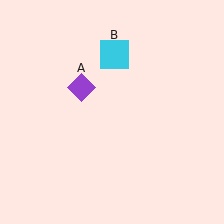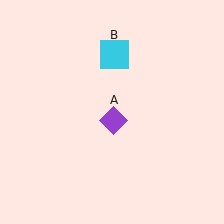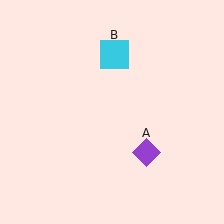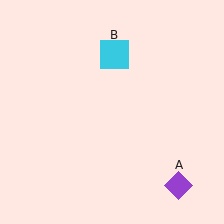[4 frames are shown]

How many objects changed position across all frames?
1 object changed position: purple diamond (object A).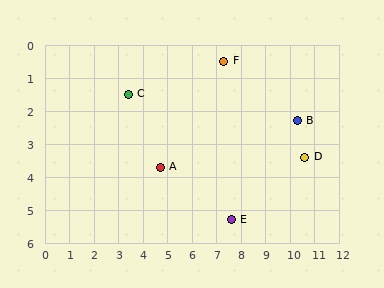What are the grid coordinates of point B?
Point B is at approximately (10.3, 2.3).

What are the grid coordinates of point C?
Point C is at approximately (3.4, 1.5).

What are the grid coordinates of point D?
Point D is at approximately (10.6, 3.4).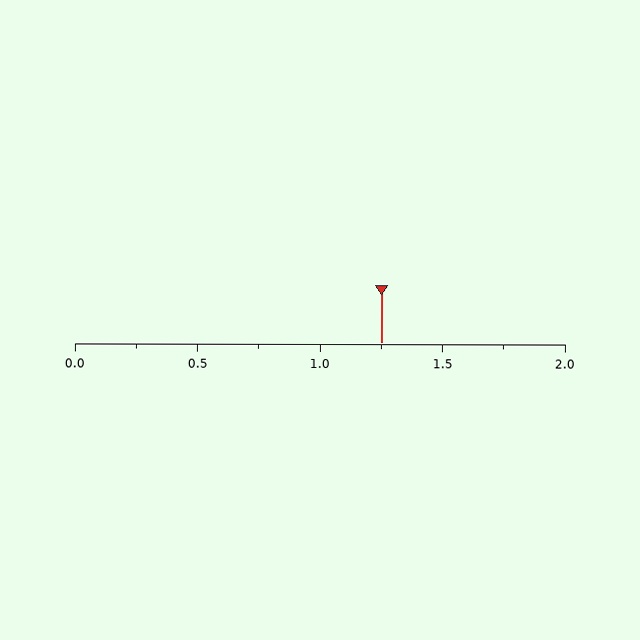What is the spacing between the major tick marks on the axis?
The major ticks are spaced 0.5 apart.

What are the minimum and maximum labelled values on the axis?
The axis runs from 0.0 to 2.0.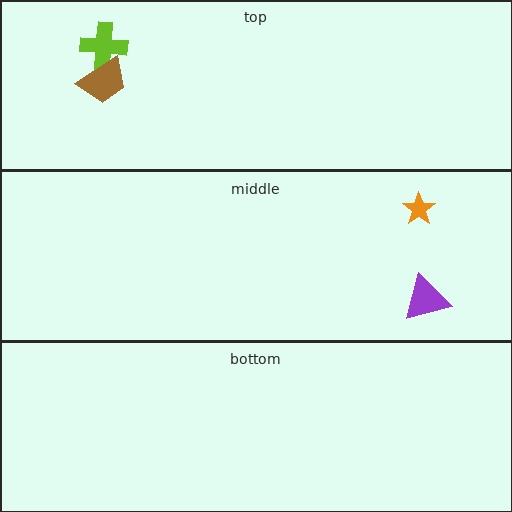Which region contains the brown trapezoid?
The top region.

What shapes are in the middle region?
The purple triangle, the orange star.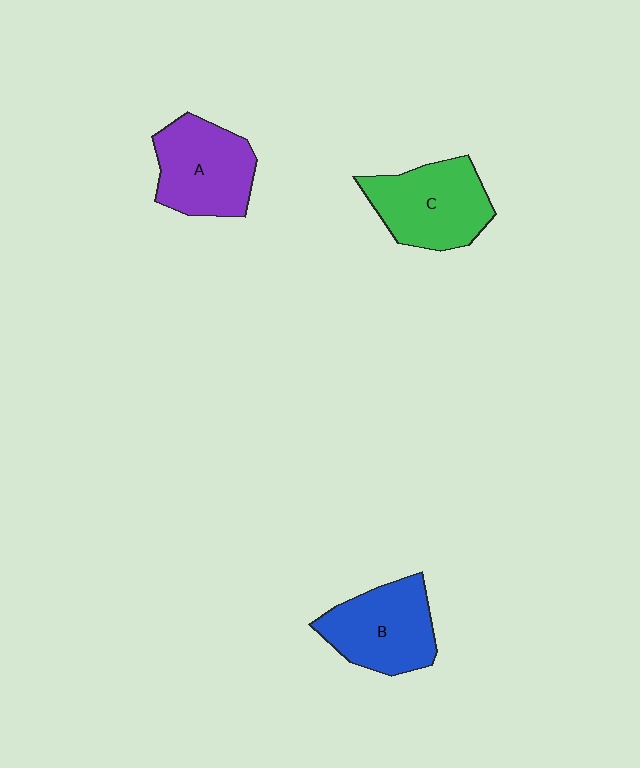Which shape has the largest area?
Shape C (green).